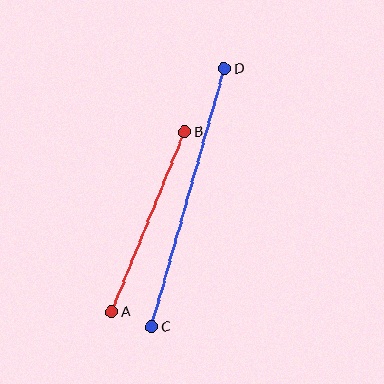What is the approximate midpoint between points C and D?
The midpoint is at approximately (188, 198) pixels.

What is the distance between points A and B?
The distance is approximately 194 pixels.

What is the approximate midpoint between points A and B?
The midpoint is at approximately (148, 222) pixels.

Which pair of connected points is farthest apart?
Points C and D are farthest apart.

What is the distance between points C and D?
The distance is approximately 268 pixels.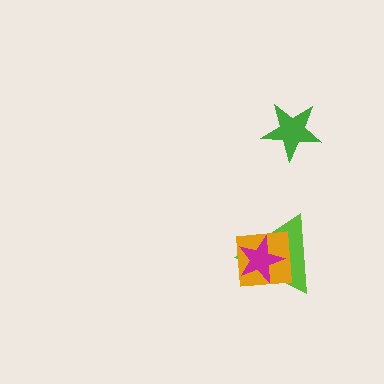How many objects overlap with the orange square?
2 objects overlap with the orange square.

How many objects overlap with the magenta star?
2 objects overlap with the magenta star.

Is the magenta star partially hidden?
No, no other shape covers it.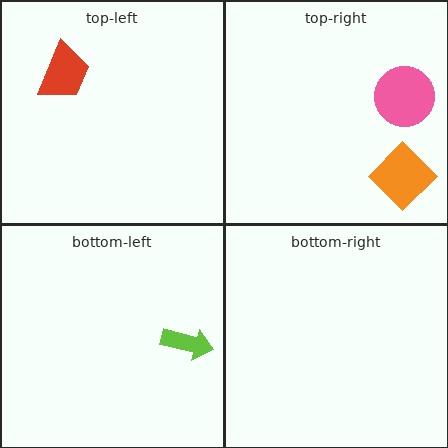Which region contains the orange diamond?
The top-right region.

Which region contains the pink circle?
The top-right region.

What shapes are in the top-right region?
The orange diamond, the pink circle.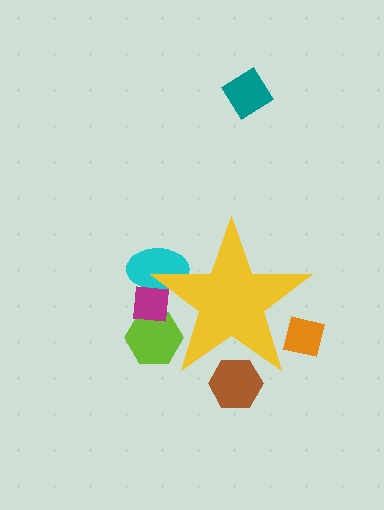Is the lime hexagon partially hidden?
Yes, the lime hexagon is partially hidden behind the yellow star.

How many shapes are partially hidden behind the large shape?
5 shapes are partially hidden.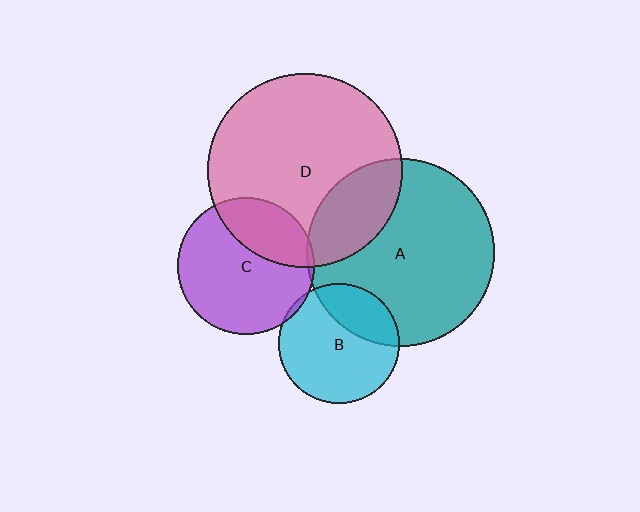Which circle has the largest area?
Circle D (pink).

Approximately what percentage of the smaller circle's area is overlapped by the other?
Approximately 5%.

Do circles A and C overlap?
Yes.